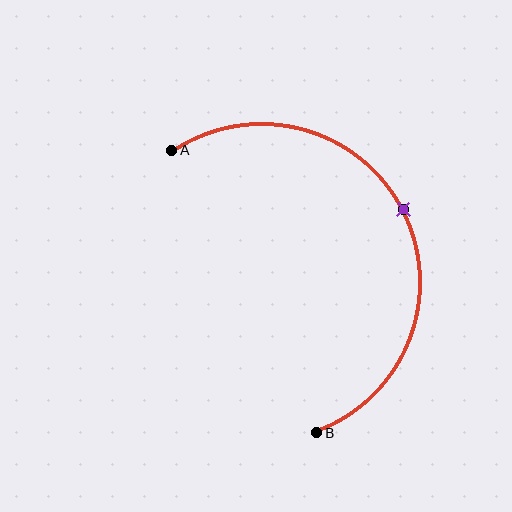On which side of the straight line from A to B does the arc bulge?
The arc bulges to the right of the straight line connecting A and B.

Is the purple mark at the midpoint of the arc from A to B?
Yes. The purple mark lies on the arc at equal arc-length from both A and B — it is the arc midpoint.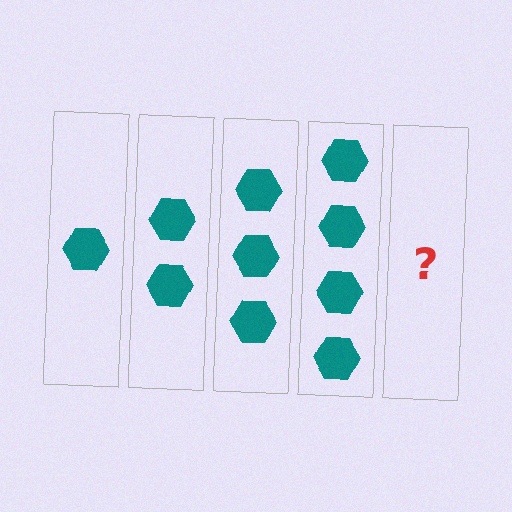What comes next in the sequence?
The next element should be 5 hexagons.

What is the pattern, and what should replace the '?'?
The pattern is that each step adds one more hexagon. The '?' should be 5 hexagons.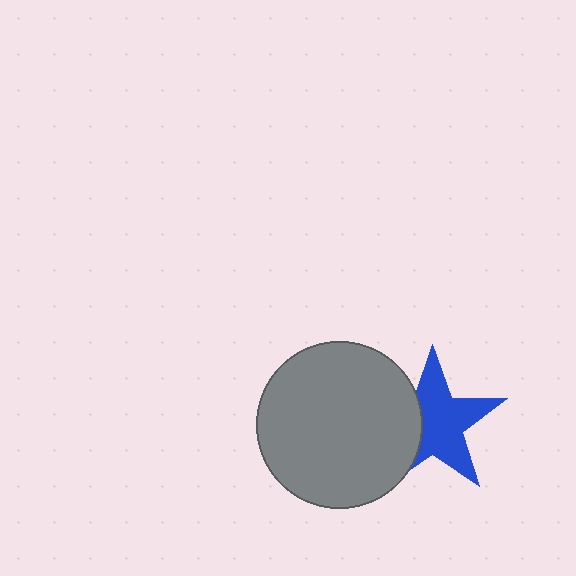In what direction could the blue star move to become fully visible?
The blue star could move right. That would shift it out from behind the gray circle entirely.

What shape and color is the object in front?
The object in front is a gray circle.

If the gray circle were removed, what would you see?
You would see the complete blue star.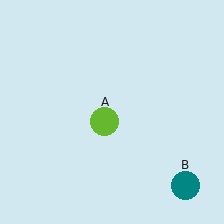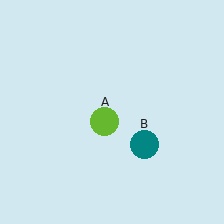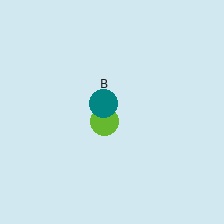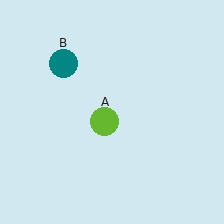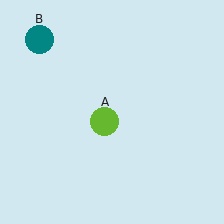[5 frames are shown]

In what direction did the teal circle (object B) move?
The teal circle (object B) moved up and to the left.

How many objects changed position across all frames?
1 object changed position: teal circle (object B).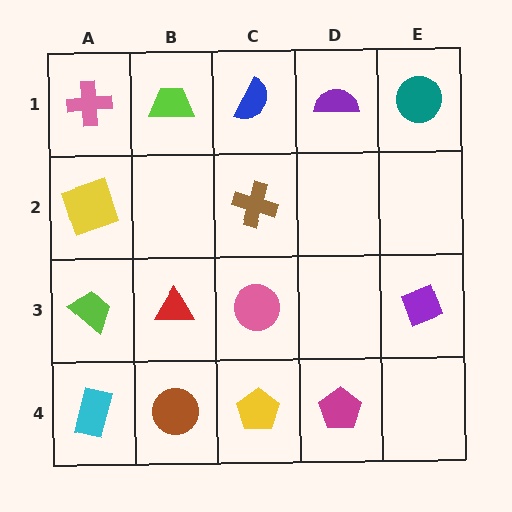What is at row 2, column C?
A brown cross.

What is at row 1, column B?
A lime trapezoid.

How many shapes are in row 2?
2 shapes.